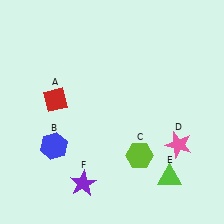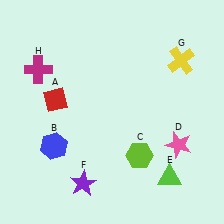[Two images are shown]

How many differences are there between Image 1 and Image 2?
There are 2 differences between the two images.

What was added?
A yellow cross (G), a magenta cross (H) were added in Image 2.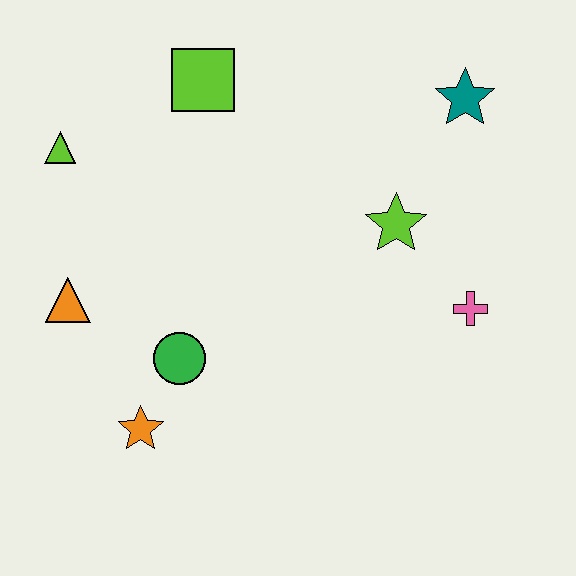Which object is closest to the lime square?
The lime triangle is closest to the lime square.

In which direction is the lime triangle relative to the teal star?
The lime triangle is to the left of the teal star.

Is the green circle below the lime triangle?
Yes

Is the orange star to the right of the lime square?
No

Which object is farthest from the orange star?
The teal star is farthest from the orange star.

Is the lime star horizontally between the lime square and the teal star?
Yes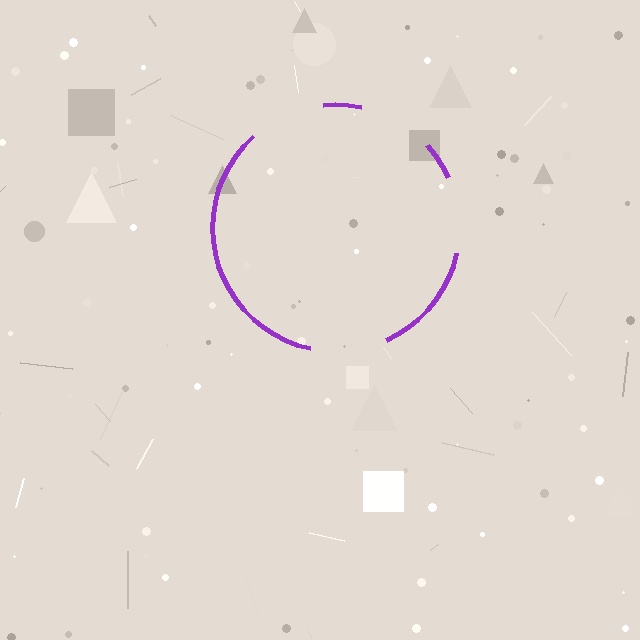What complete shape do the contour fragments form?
The contour fragments form a circle.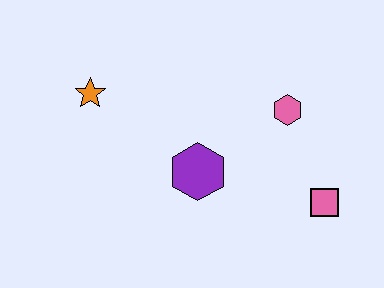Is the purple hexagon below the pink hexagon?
Yes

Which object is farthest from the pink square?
The orange star is farthest from the pink square.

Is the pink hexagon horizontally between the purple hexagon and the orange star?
No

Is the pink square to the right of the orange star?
Yes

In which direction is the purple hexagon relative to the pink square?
The purple hexagon is to the left of the pink square.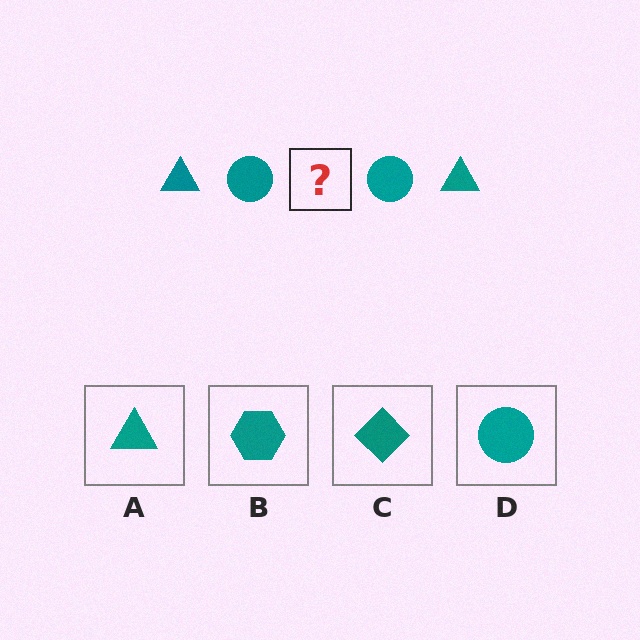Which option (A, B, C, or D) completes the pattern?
A.